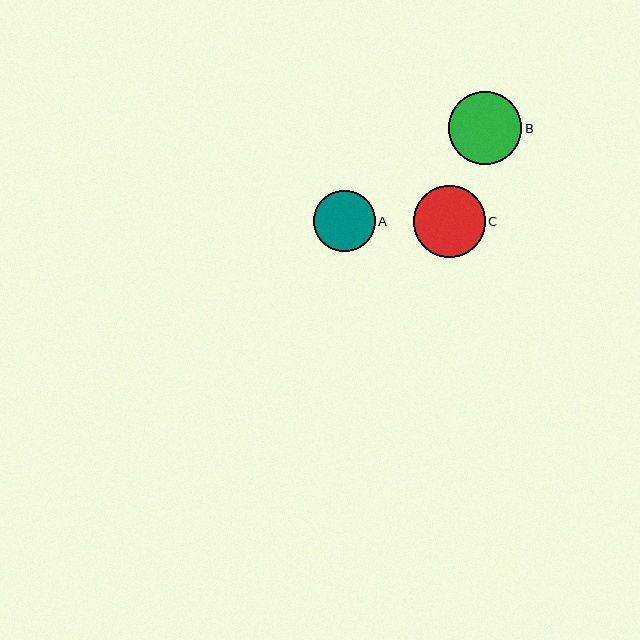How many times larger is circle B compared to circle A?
Circle B is approximately 1.2 times the size of circle A.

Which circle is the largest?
Circle B is the largest with a size of approximately 73 pixels.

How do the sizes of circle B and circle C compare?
Circle B and circle C are approximately the same size.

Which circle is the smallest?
Circle A is the smallest with a size of approximately 61 pixels.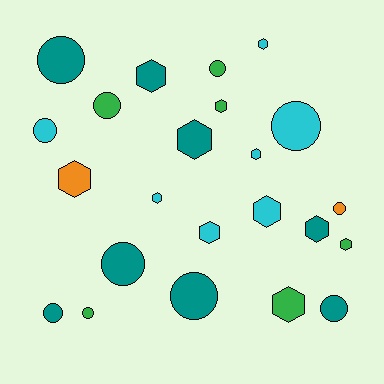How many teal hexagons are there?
There are 3 teal hexagons.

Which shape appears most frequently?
Hexagon, with 12 objects.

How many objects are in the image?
There are 23 objects.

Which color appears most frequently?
Teal, with 8 objects.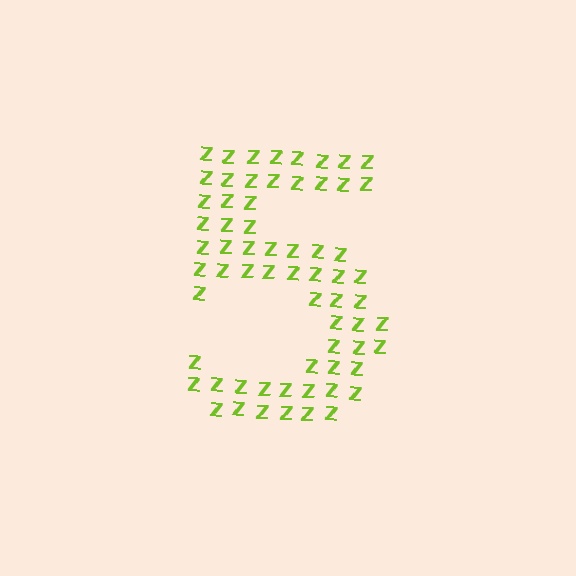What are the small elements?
The small elements are letter Z's.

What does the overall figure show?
The overall figure shows the digit 5.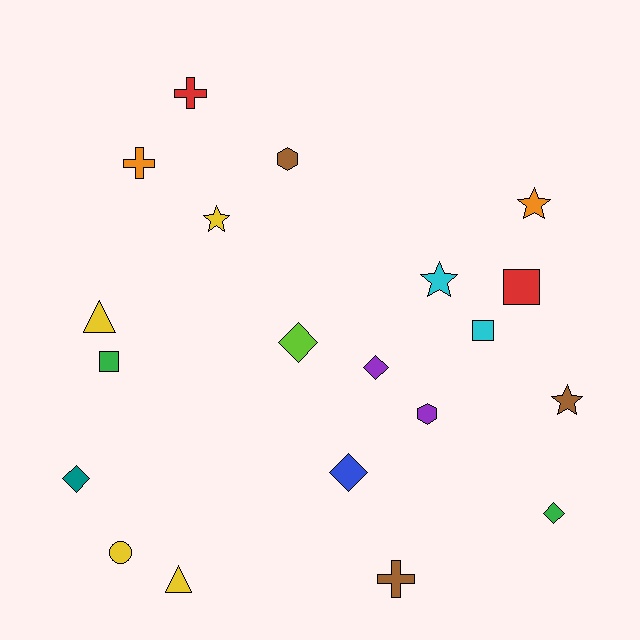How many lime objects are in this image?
There is 1 lime object.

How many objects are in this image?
There are 20 objects.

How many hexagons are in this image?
There are 2 hexagons.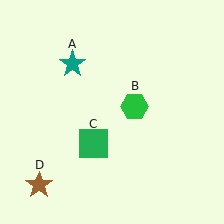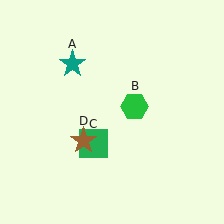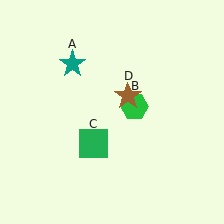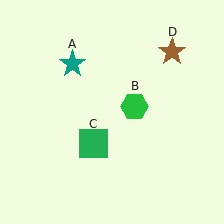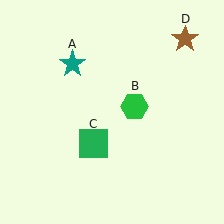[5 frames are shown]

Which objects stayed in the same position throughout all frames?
Teal star (object A) and green hexagon (object B) and green square (object C) remained stationary.